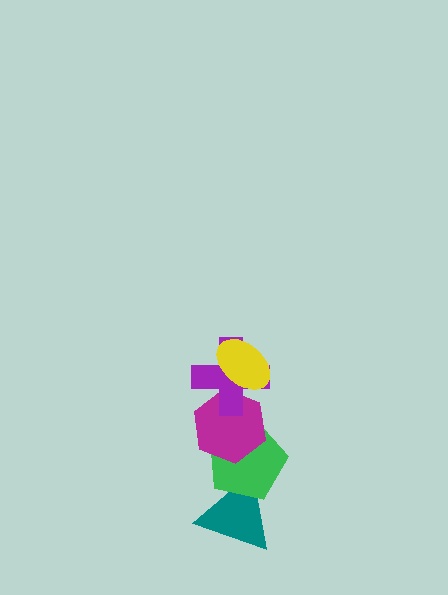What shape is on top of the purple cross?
The yellow ellipse is on top of the purple cross.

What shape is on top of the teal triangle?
The green pentagon is on top of the teal triangle.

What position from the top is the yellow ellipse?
The yellow ellipse is 1st from the top.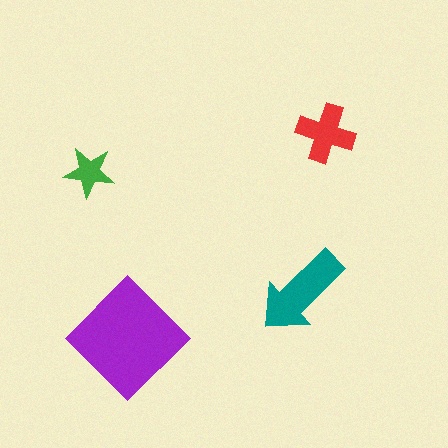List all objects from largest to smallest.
The purple diamond, the teal arrow, the red cross, the green star.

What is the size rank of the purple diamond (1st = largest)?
1st.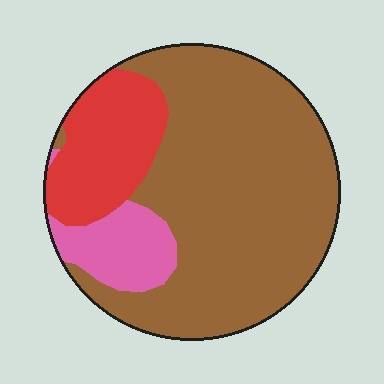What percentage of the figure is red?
Red covers roughly 20% of the figure.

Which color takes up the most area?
Brown, at roughly 70%.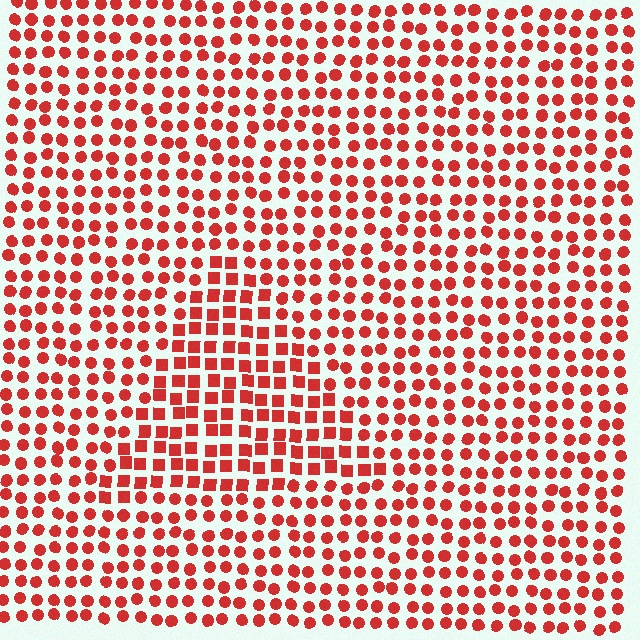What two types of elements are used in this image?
The image uses squares inside the triangle region and circles outside it.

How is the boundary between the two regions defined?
The boundary is defined by a change in element shape: squares inside vs. circles outside. All elements share the same color and spacing.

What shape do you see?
I see a triangle.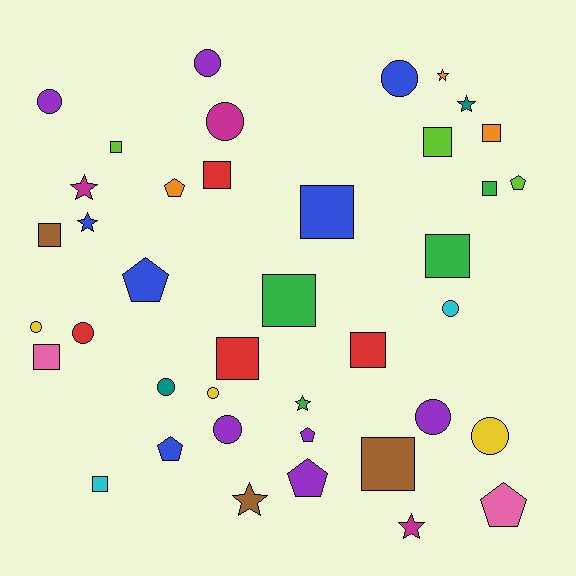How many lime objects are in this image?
There are 3 lime objects.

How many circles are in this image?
There are 12 circles.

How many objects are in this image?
There are 40 objects.